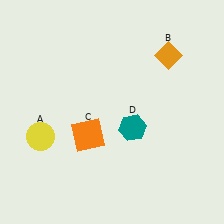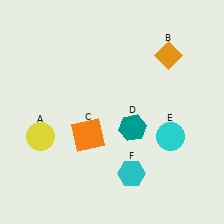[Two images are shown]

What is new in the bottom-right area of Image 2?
A cyan circle (E) was added in the bottom-right area of Image 2.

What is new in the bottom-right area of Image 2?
A cyan hexagon (F) was added in the bottom-right area of Image 2.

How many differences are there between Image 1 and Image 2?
There are 2 differences between the two images.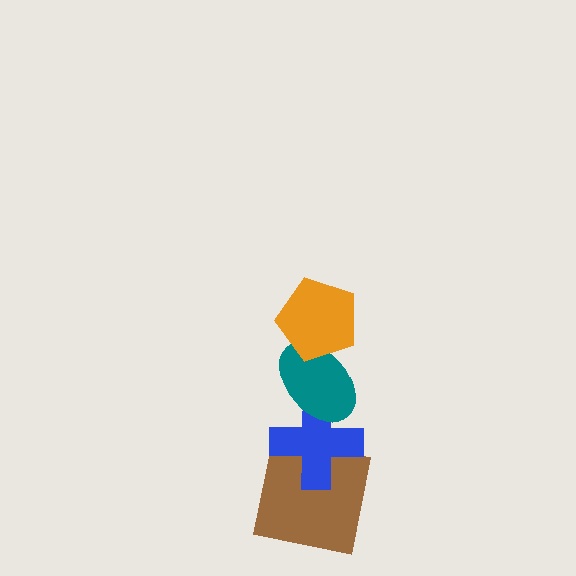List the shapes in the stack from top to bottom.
From top to bottom: the orange pentagon, the teal ellipse, the blue cross, the brown square.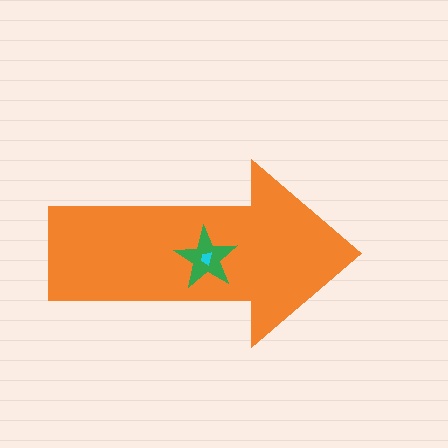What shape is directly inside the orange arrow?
The green star.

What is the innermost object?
The cyan trapezoid.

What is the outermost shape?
The orange arrow.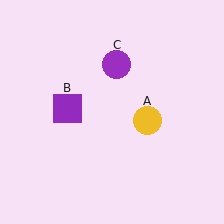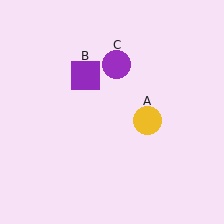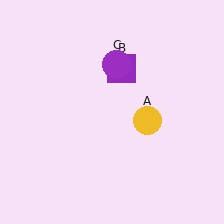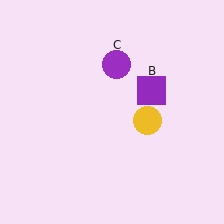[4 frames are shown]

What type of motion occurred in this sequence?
The purple square (object B) rotated clockwise around the center of the scene.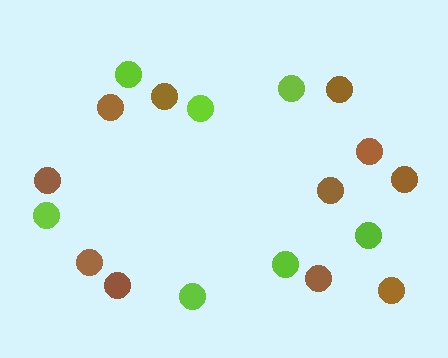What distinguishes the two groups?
There are 2 groups: one group of brown circles (11) and one group of lime circles (7).